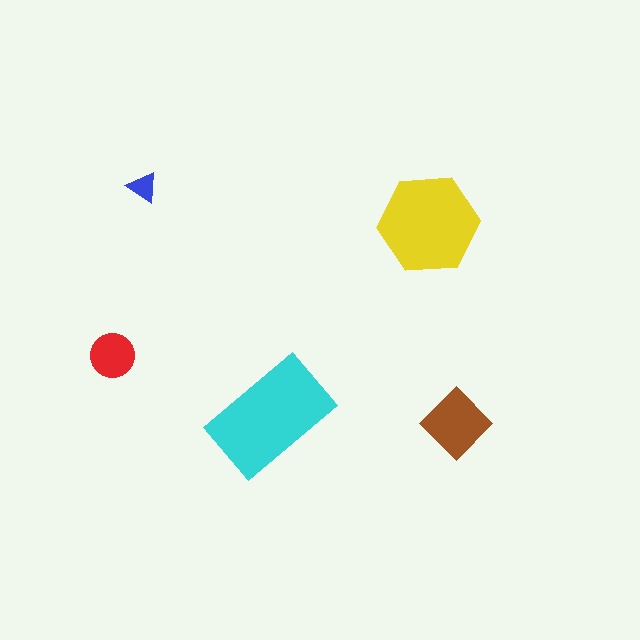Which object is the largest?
The cyan rectangle.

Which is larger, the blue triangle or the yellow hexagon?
The yellow hexagon.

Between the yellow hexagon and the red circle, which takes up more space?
The yellow hexagon.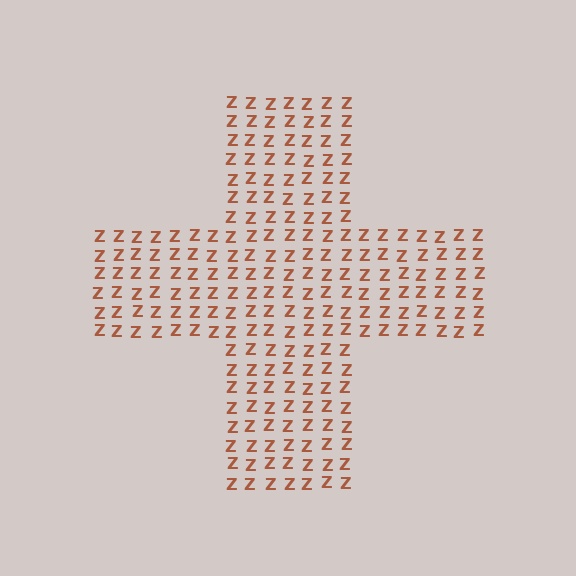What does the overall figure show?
The overall figure shows a cross.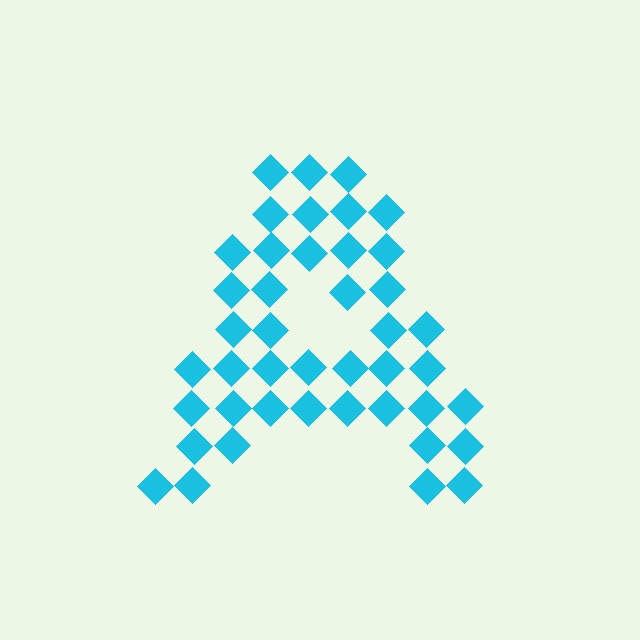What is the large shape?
The large shape is the letter A.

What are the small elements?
The small elements are diamonds.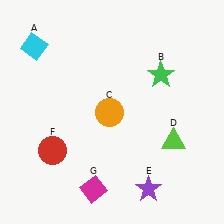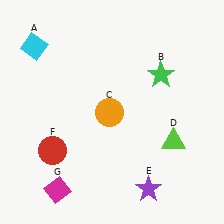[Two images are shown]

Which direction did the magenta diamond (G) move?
The magenta diamond (G) moved left.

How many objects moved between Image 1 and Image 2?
1 object moved between the two images.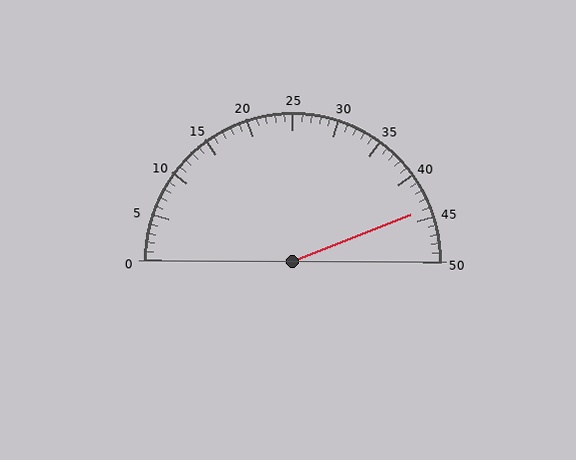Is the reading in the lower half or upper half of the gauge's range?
The reading is in the upper half of the range (0 to 50).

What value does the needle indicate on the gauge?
The needle indicates approximately 44.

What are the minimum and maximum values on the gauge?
The gauge ranges from 0 to 50.